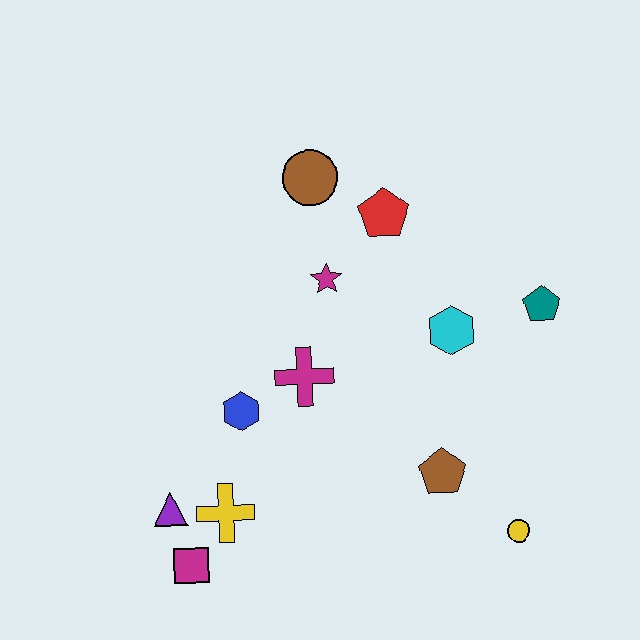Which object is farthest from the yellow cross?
The teal pentagon is farthest from the yellow cross.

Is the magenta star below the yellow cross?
No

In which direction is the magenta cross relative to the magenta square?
The magenta cross is above the magenta square.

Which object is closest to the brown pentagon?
The yellow circle is closest to the brown pentagon.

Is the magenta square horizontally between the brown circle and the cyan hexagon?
No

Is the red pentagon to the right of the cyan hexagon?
No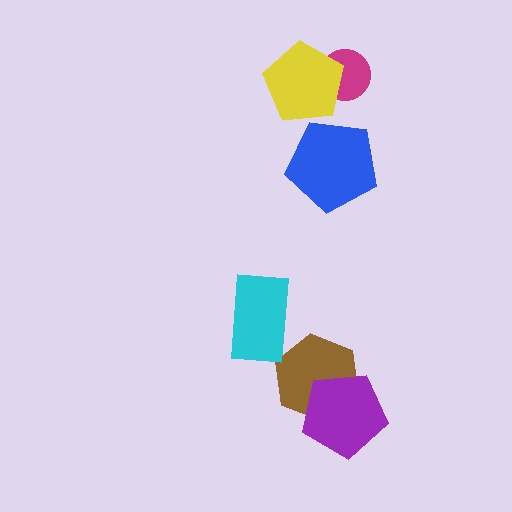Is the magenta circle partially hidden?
Yes, it is partially covered by another shape.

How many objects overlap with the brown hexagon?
1 object overlaps with the brown hexagon.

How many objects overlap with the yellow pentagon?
1 object overlaps with the yellow pentagon.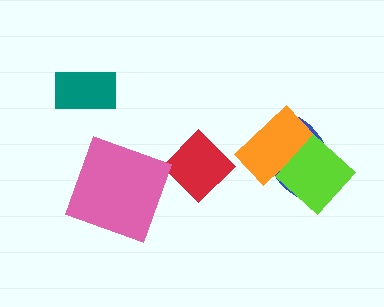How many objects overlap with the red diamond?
0 objects overlap with the red diamond.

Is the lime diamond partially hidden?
No, no other shape covers it.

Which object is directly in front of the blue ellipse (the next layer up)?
The orange rectangle is directly in front of the blue ellipse.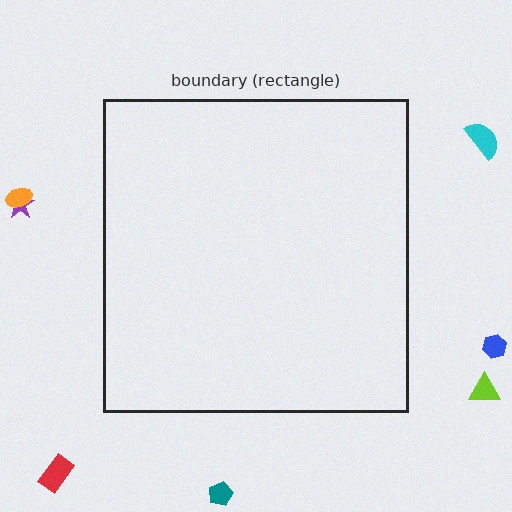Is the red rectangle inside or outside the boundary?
Outside.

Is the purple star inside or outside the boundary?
Outside.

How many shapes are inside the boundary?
0 inside, 7 outside.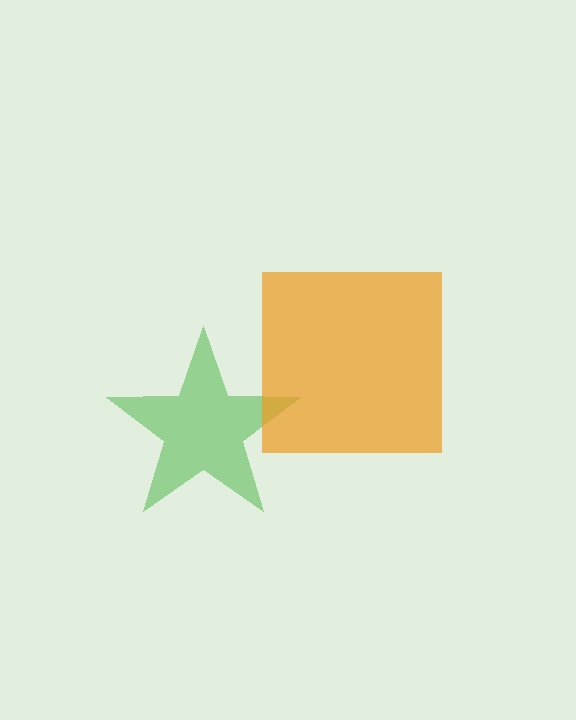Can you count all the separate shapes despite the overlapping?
Yes, there are 2 separate shapes.